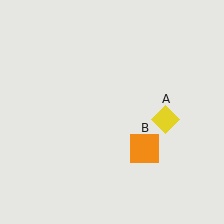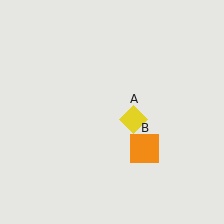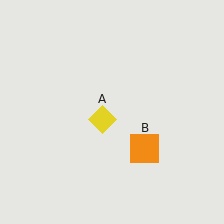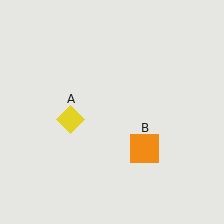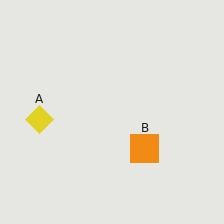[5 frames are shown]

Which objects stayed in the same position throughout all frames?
Orange square (object B) remained stationary.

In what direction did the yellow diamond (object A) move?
The yellow diamond (object A) moved left.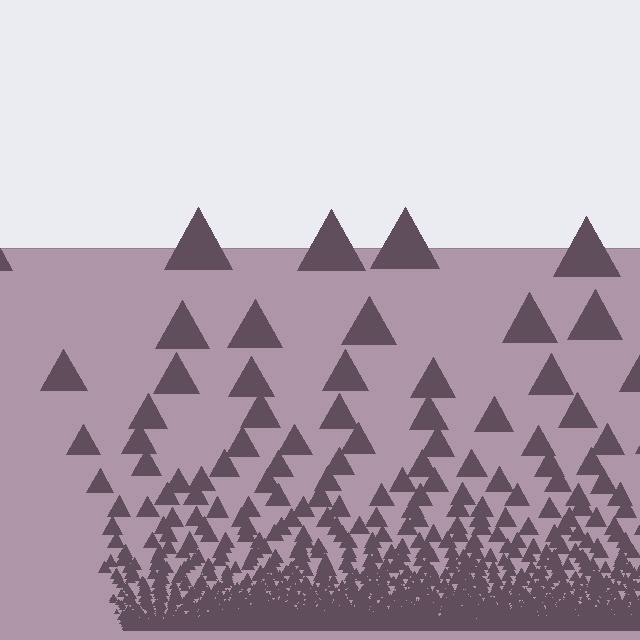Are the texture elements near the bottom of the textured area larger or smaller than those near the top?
Smaller. The gradient is inverted — elements near the bottom are smaller and denser.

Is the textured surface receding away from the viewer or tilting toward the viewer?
The surface appears to tilt toward the viewer. Texture elements get larger and sparser toward the top.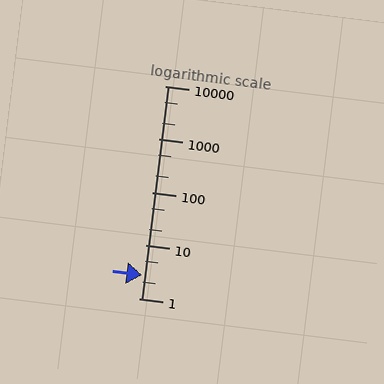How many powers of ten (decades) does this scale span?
The scale spans 4 decades, from 1 to 10000.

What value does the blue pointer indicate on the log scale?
The pointer indicates approximately 2.8.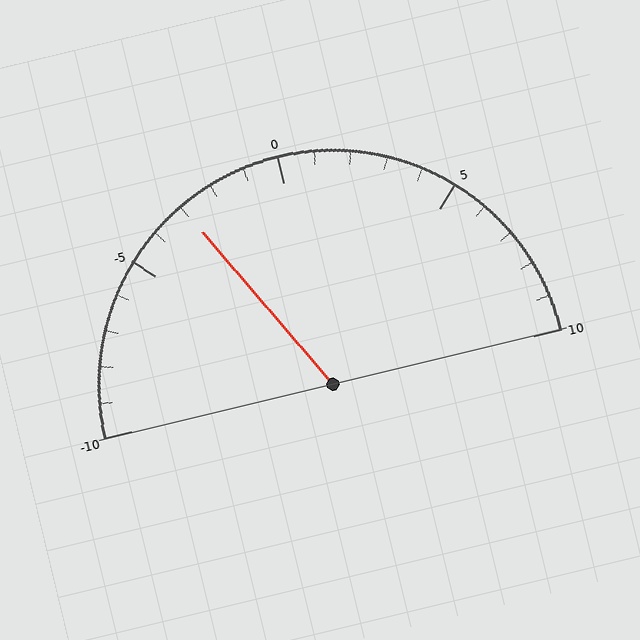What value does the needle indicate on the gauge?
The needle indicates approximately -3.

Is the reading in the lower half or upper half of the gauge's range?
The reading is in the lower half of the range (-10 to 10).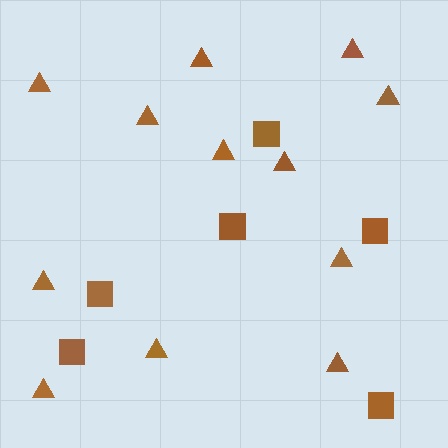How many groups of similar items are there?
There are 2 groups: one group of triangles (12) and one group of squares (6).